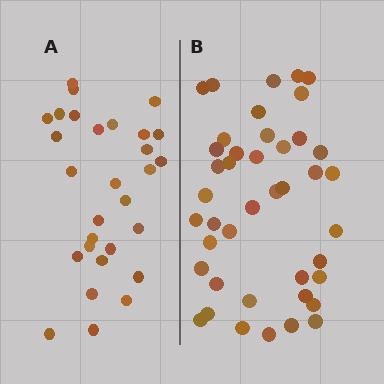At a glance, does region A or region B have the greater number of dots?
Region B (the right region) has more dots.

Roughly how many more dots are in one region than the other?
Region B has approximately 15 more dots than region A.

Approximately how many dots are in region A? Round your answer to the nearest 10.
About 30 dots. (The exact count is 29, which rounds to 30.)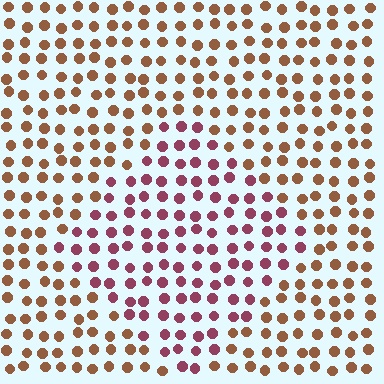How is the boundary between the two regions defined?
The boundary is defined purely by a slight shift in hue (about 45 degrees). Spacing, size, and orientation are identical on both sides.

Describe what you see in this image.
The image is filled with small brown elements in a uniform arrangement. A diamond-shaped region is visible where the elements are tinted to a slightly different hue, forming a subtle color boundary.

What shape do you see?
I see a diamond.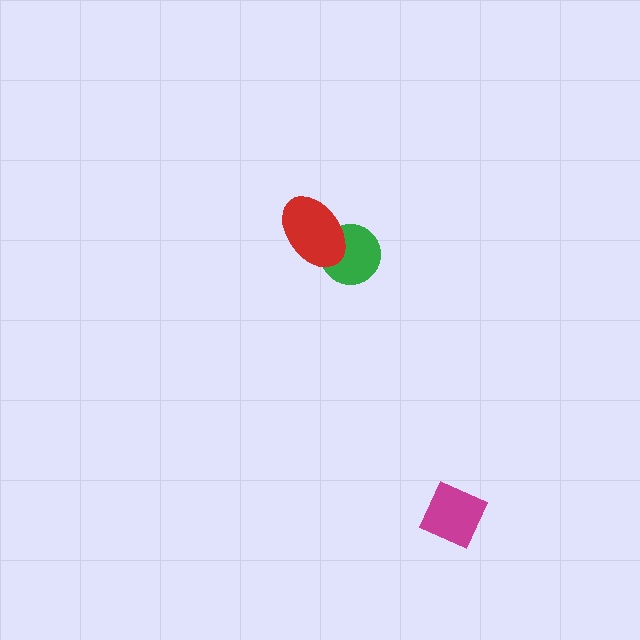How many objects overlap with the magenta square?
0 objects overlap with the magenta square.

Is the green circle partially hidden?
Yes, it is partially covered by another shape.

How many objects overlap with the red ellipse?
1 object overlaps with the red ellipse.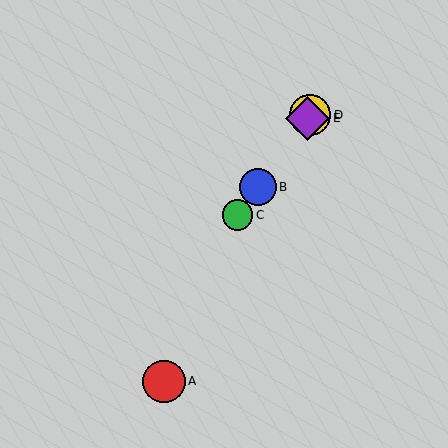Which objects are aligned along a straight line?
Objects B, C, D, E are aligned along a straight line.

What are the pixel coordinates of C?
Object C is at (238, 215).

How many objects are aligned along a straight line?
4 objects (B, C, D, E) are aligned along a straight line.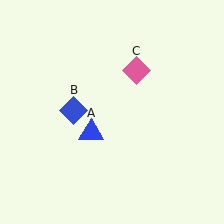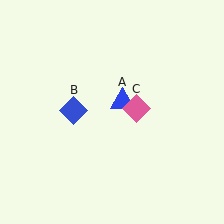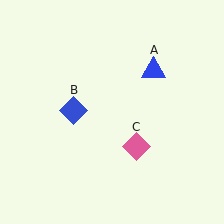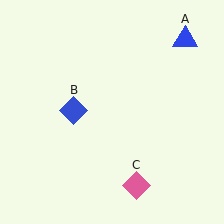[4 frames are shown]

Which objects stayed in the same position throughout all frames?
Blue diamond (object B) remained stationary.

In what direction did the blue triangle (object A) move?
The blue triangle (object A) moved up and to the right.